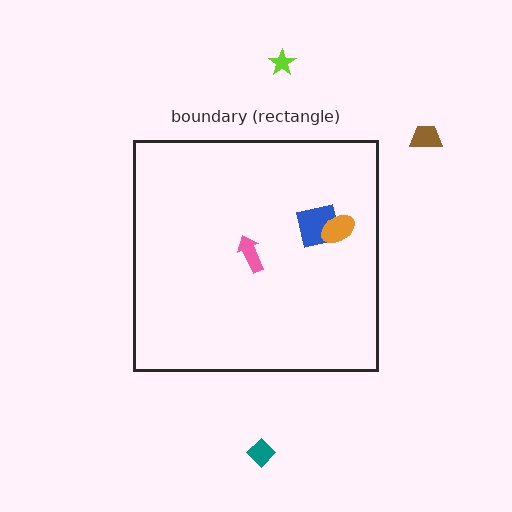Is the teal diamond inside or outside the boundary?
Outside.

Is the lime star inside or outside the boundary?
Outside.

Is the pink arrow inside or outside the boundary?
Inside.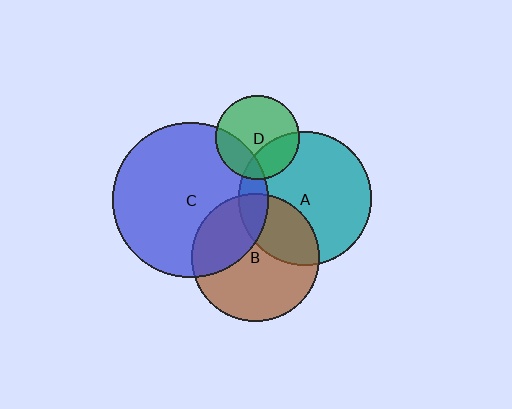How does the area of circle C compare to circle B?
Approximately 1.5 times.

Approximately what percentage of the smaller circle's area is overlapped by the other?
Approximately 25%.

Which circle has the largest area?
Circle C (blue).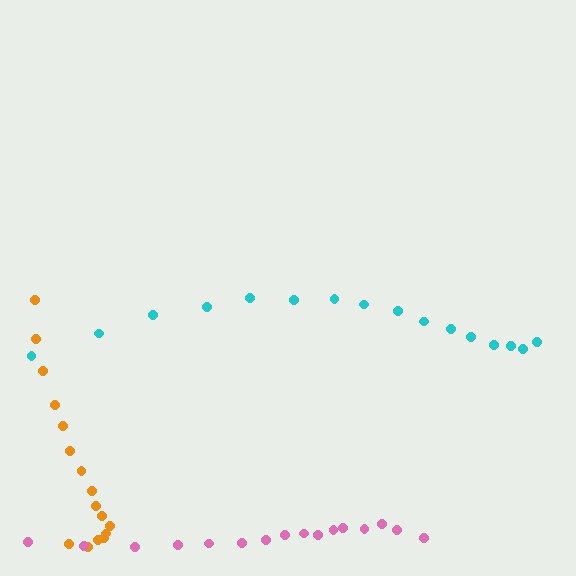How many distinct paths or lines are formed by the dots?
There are 3 distinct paths.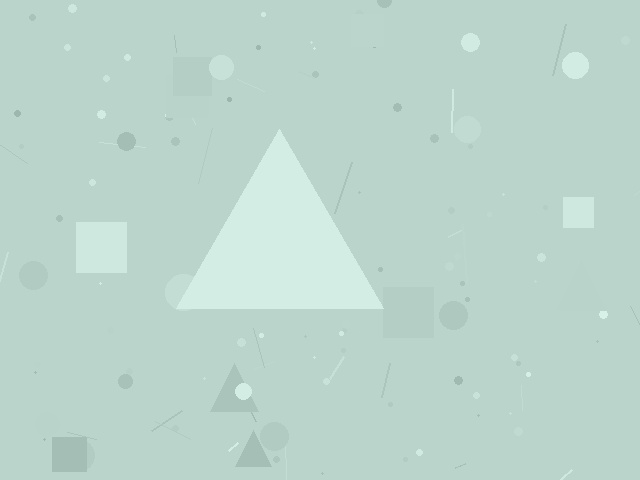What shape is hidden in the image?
A triangle is hidden in the image.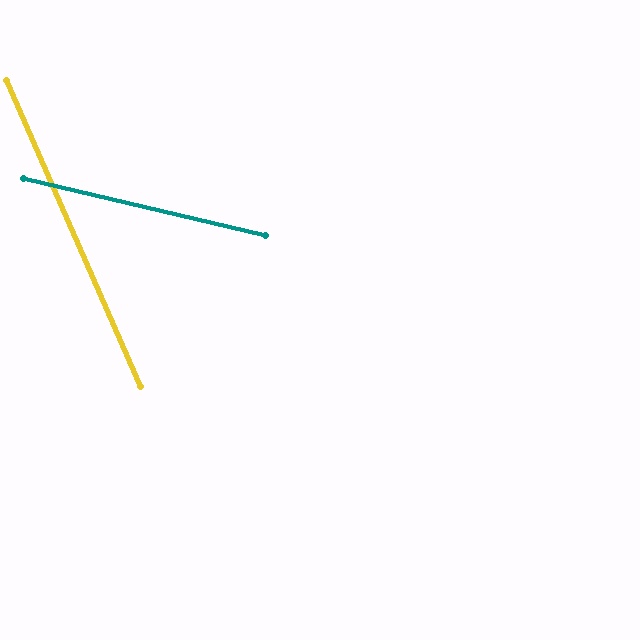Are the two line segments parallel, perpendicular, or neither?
Neither parallel nor perpendicular — they differ by about 53°.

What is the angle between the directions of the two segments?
Approximately 53 degrees.